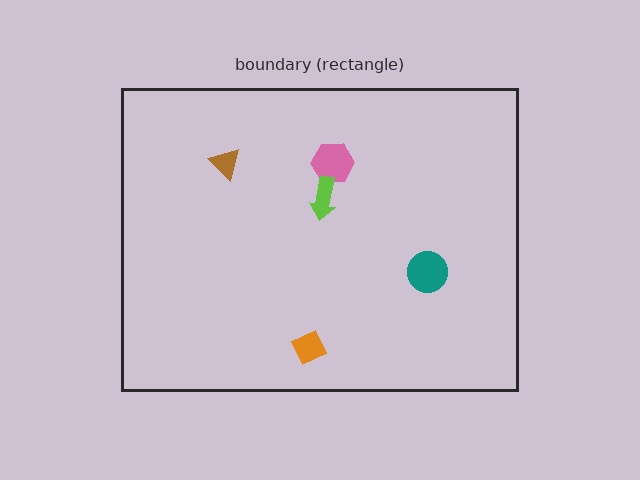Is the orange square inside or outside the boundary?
Inside.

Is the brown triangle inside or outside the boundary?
Inside.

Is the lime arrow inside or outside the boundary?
Inside.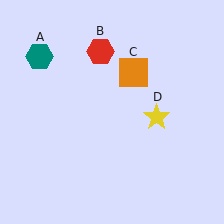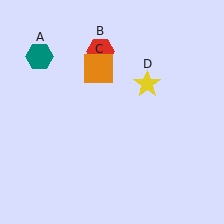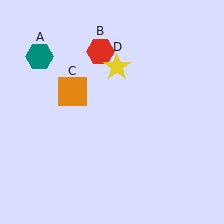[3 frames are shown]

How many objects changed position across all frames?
2 objects changed position: orange square (object C), yellow star (object D).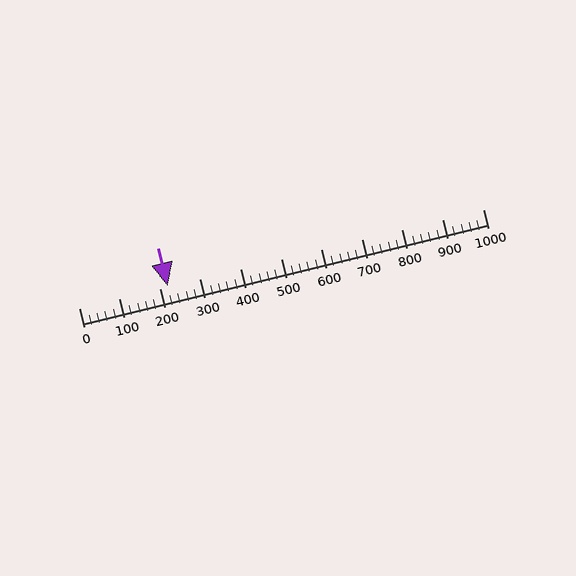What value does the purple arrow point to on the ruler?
The purple arrow points to approximately 220.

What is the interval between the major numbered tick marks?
The major tick marks are spaced 100 units apart.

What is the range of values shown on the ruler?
The ruler shows values from 0 to 1000.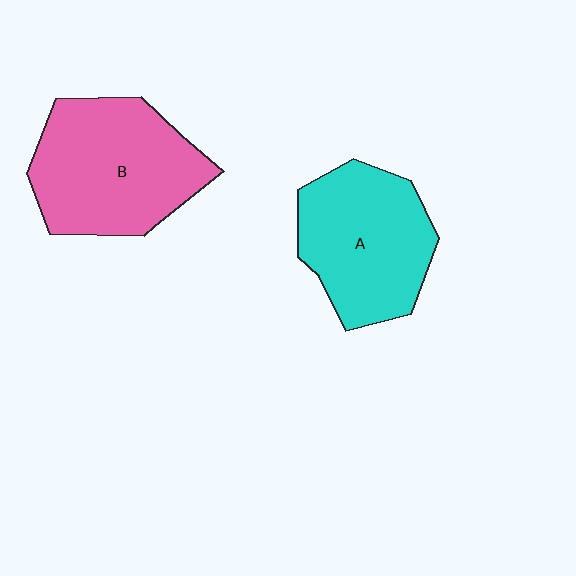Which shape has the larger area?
Shape B (pink).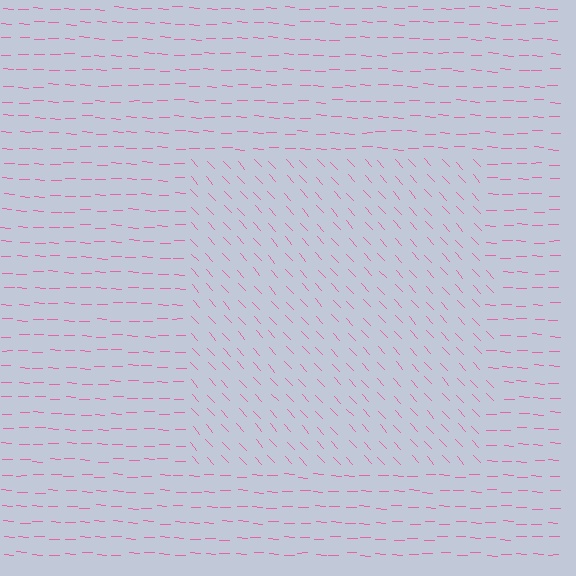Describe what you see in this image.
The image is filled with small pink line segments. A rectangle region in the image has lines oriented differently from the surrounding lines, creating a visible texture boundary.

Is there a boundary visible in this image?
Yes, there is a texture boundary formed by a change in line orientation.